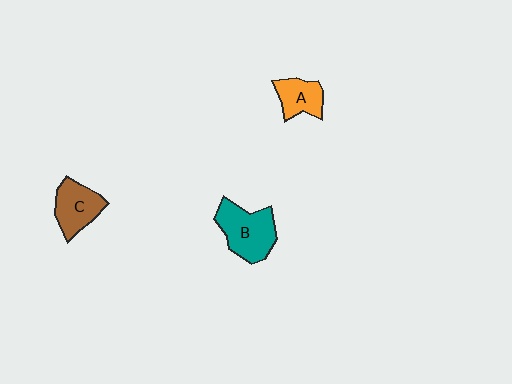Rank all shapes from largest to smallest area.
From largest to smallest: B (teal), C (brown), A (orange).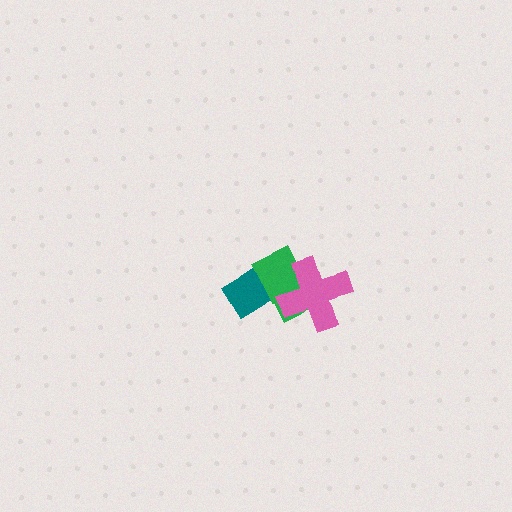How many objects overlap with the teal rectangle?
2 objects overlap with the teal rectangle.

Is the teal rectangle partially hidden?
Yes, it is partially covered by another shape.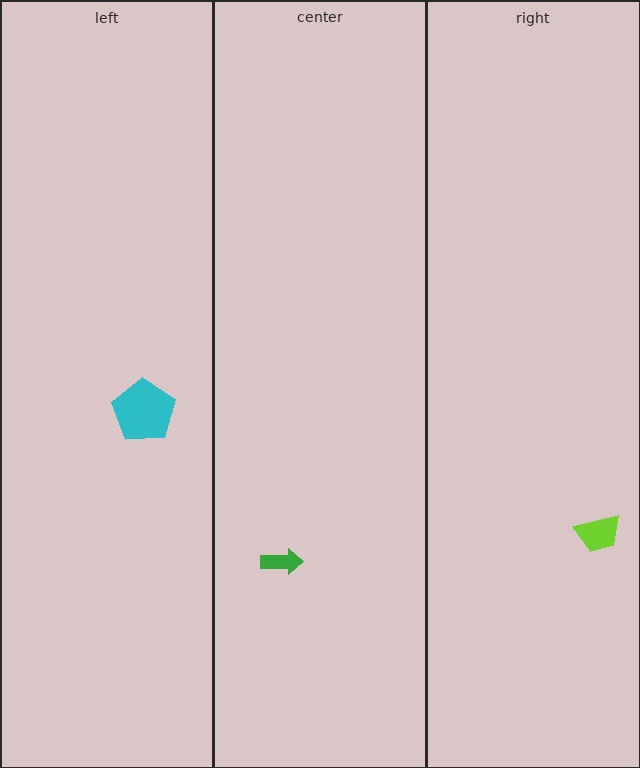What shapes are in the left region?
The cyan pentagon.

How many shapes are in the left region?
1.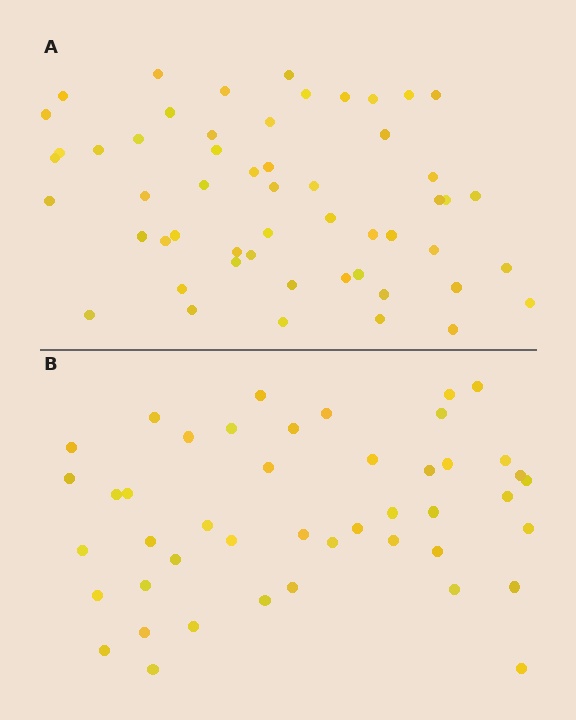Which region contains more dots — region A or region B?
Region A (the top region) has more dots.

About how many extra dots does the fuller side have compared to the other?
Region A has roughly 8 or so more dots than region B.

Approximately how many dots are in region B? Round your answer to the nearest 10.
About 40 dots. (The exact count is 45, which rounds to 40.)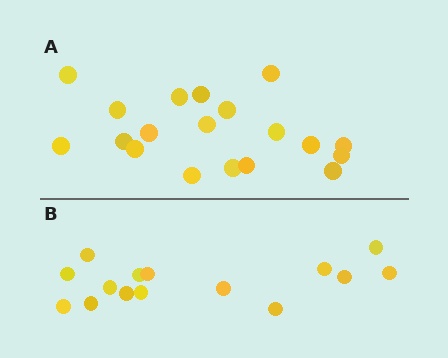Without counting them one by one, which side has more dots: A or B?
Region A (the top region) has more dots.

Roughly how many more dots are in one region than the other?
Region A has about 4 more dots than region B.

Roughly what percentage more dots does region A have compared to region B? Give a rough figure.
About 25% more.